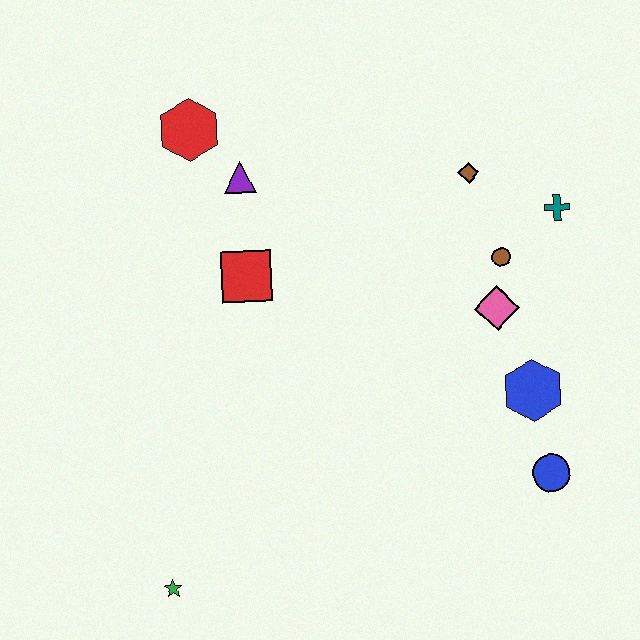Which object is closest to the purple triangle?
The red hexagon is closest to the purple triangle.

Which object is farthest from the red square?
The blue circle is farthest from the red square.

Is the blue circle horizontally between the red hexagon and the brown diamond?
No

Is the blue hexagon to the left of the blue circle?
Yes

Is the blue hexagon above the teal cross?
No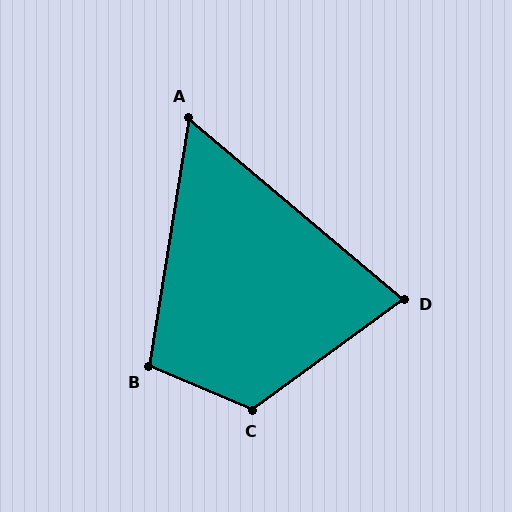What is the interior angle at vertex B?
Approximately 104 degrees (obtuse).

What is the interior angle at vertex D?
Approximately 76 degrees (acute).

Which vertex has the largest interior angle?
C, at approximately 121 degrees.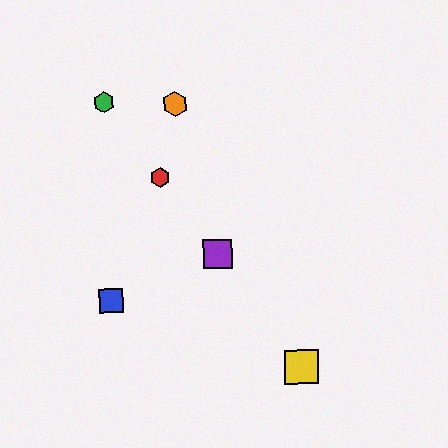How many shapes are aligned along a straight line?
4 shapes (the red hexagon, the green hexagon, the yellow square, the purple square) are aligned along a straight line.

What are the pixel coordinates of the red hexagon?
The red hexagon is at (160, 178).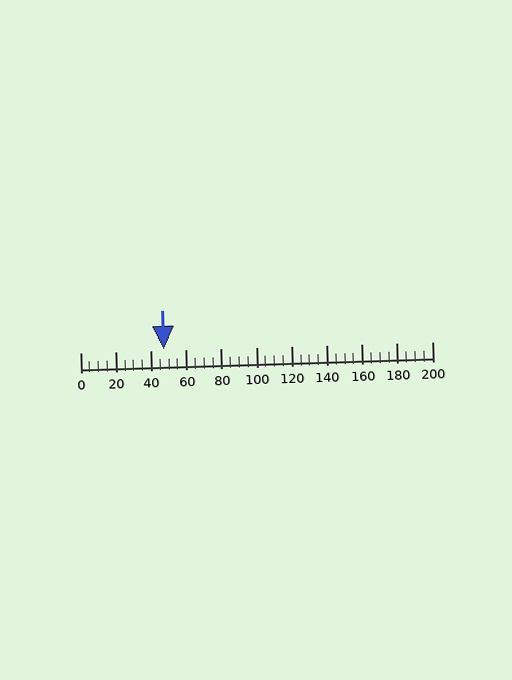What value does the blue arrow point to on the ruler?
The blue arrow points to approximately 48.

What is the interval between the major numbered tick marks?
The major tick marks are spaced 20 units apart.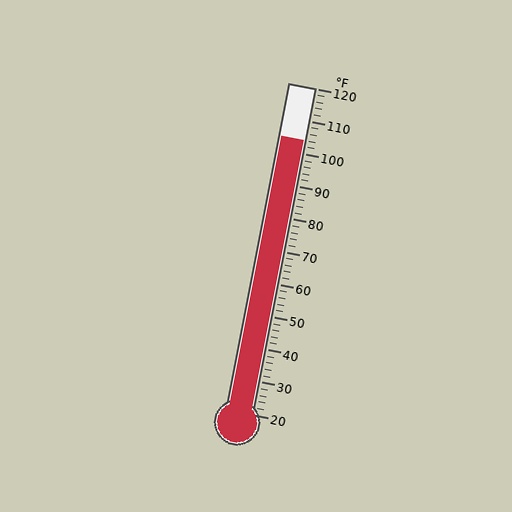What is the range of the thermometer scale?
The thermometer scale ranges from 20°F to 120°F.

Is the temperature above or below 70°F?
The temperature is above 70°F.